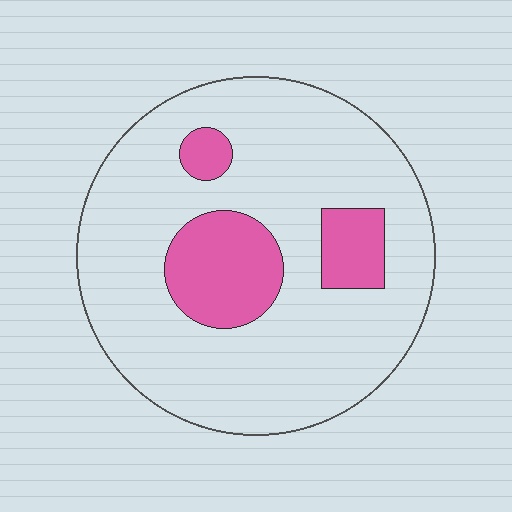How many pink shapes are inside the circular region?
3.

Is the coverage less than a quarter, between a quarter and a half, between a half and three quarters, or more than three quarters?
Less than a quarter.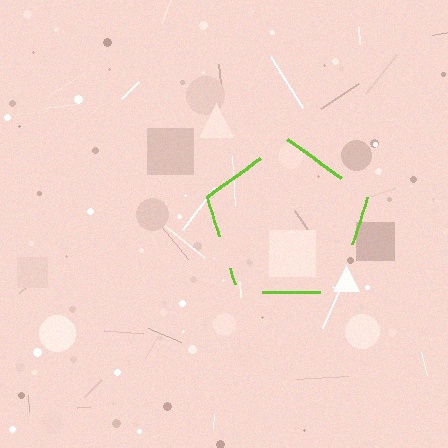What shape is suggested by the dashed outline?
The dashed outline suggests a pentagon.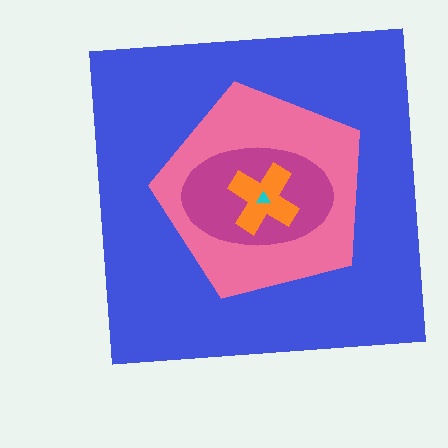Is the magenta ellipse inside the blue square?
Yes.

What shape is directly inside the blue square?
The pink pentagon.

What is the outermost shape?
The blue square.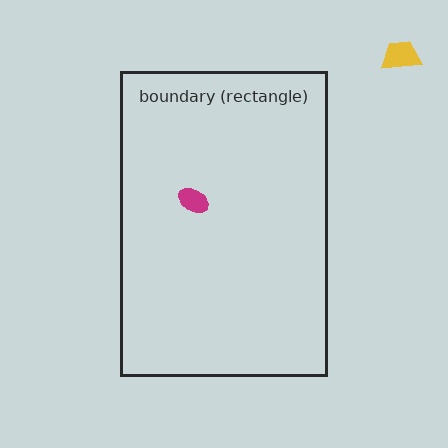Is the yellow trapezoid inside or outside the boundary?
Outside.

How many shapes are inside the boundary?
1 inside, 1 outside.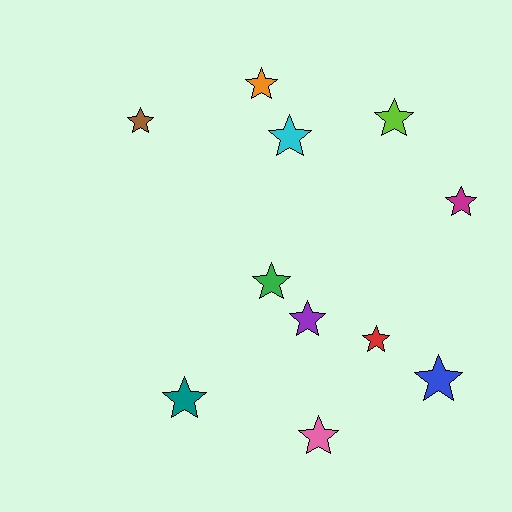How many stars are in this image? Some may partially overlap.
There are 11 stars.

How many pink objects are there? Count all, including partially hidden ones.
There is 1 pink object.